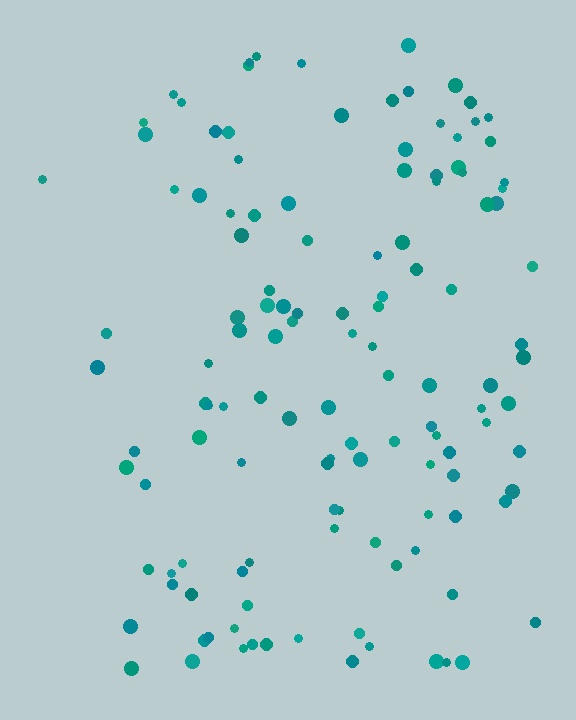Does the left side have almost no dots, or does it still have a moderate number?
Still a moderate number, just noticeably fewer than the right.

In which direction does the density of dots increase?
From left to right, with the right side densest.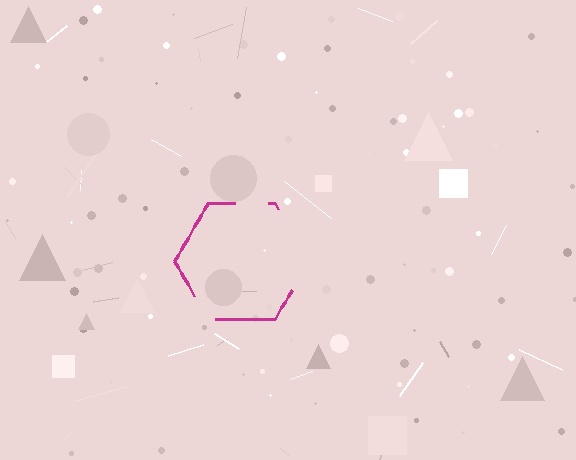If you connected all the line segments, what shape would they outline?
They would outline a hexagon.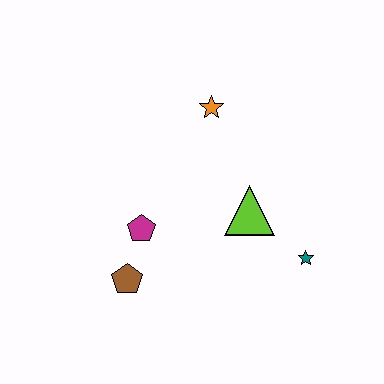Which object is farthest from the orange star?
The brown pentagon is farthest from the orange star.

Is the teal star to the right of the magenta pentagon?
Yes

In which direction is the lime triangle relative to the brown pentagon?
The lime triangle is to the right of the brown pentagon.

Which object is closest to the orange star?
The lime triangle is closest to the orange star.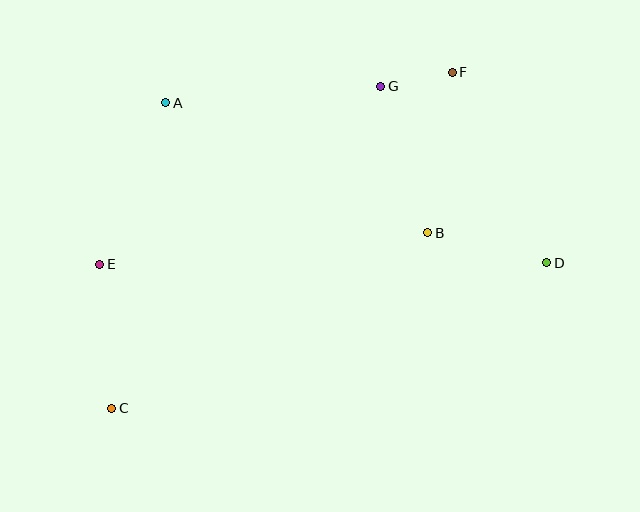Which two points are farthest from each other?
Points C and F are farthest from each other.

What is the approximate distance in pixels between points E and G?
The distance between E and G is approximately 333 pixels.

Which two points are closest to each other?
Points F and G are closest to each other.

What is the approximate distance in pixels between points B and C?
The distance between B and C is approximately 361 pixels.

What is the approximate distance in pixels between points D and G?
The distance between D and G is approximately 242 pixels.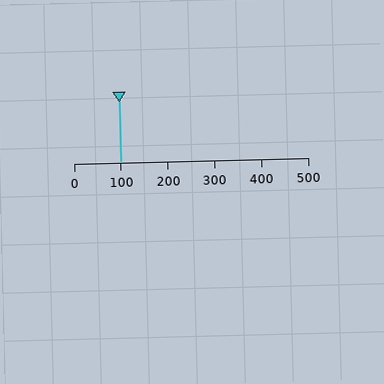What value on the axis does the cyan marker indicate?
The marker indicates approximately 100.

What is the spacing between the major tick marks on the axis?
The major ticks are spaced 100 apart.